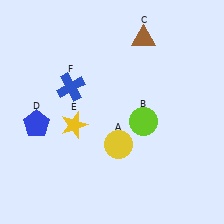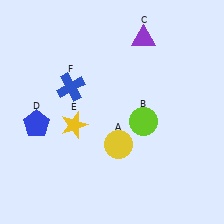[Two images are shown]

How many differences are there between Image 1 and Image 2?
There is 1 difference between the two images.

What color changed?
The triangle (C) changed from brown in Image 1 to purple in Image 2.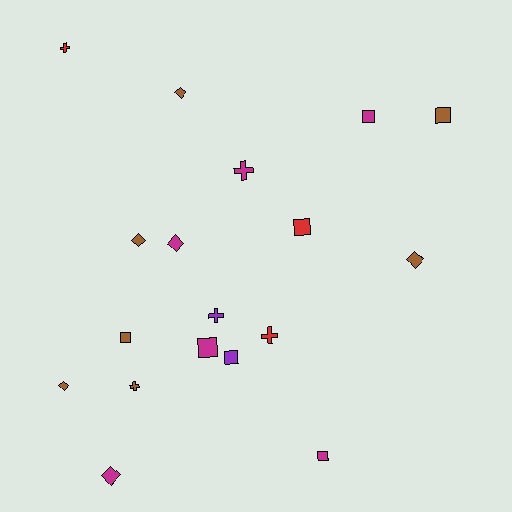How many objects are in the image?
There are 18 objects.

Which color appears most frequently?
Brown, with 7 objects.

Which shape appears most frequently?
Square, with 7 objects.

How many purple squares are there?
There is 1 purple square.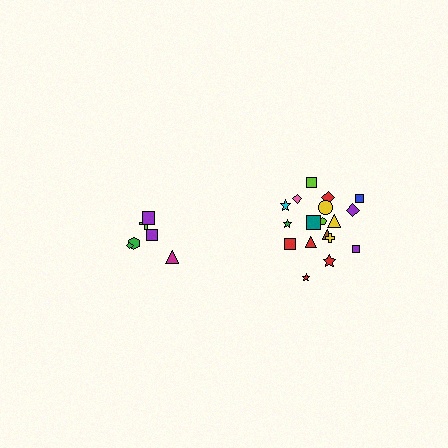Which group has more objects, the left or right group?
The right group.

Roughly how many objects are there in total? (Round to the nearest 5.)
Roughly 25 objects in total.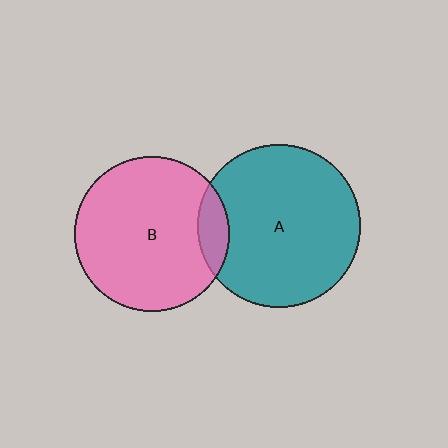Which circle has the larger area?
Circle A (teal).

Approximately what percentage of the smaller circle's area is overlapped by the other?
Approximately 10%.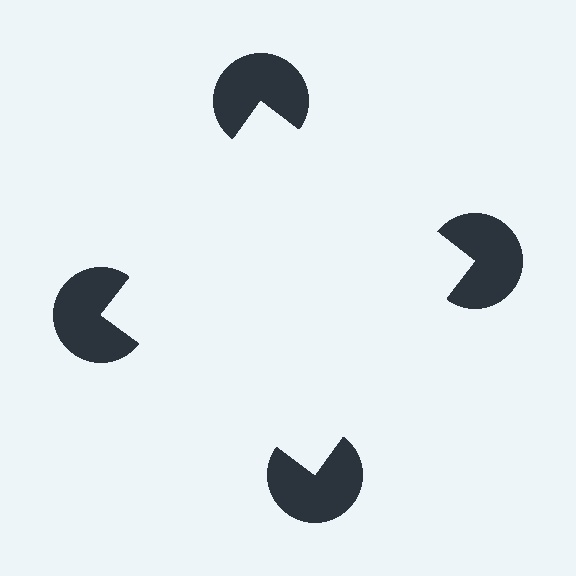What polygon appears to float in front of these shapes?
An illusory square — its edges are inferred from the aligned wedge cuts in the pac-man discs, not physically drawn.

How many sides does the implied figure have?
4 sides.